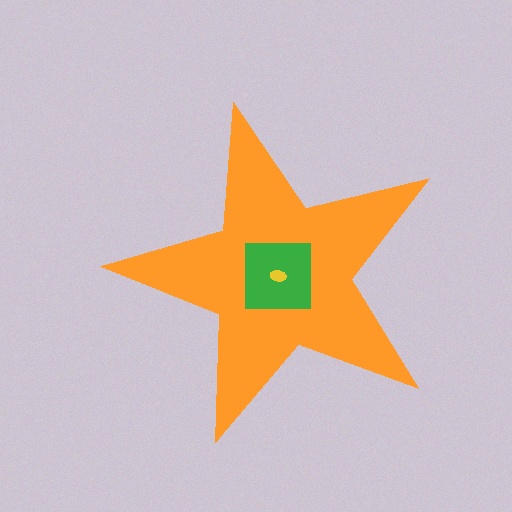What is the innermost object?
The yellow ellipse.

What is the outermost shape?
The orange star.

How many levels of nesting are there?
3.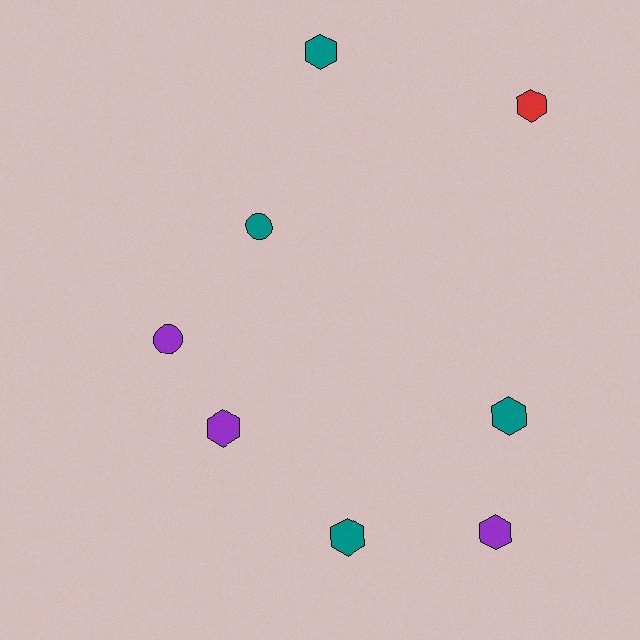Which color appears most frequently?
Teal, with 4 objects.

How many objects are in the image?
There are 8 objects.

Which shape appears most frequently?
Hexagon, with 6 objects.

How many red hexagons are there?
There is 1 red hexagon.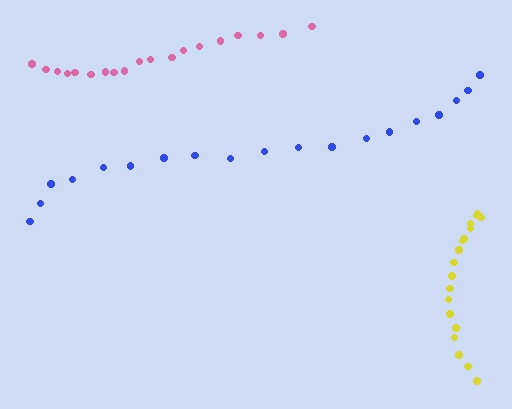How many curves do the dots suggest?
There are 3 distinct paths.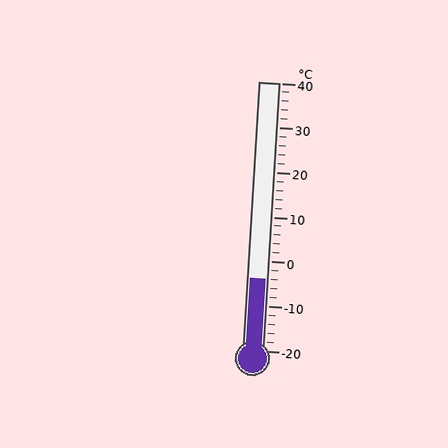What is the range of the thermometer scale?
The thermometer scale ranges from -20°C to 40°C.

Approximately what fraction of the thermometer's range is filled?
The thermometer is filled to approximately 25% of its range.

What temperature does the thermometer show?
The thermometer shows approximately -4°C.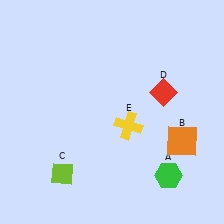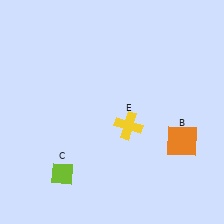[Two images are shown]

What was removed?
The green hexagon (A), the red diamond (D) were removed in Image 2.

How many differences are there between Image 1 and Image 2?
There are 2 differences between the two images.